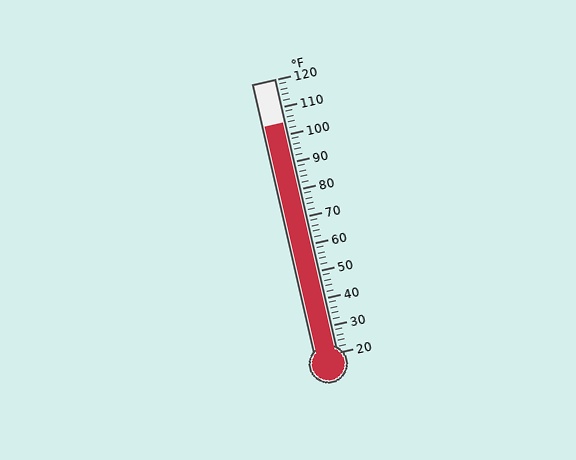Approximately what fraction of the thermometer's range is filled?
The thermometer is filled to approximately 85% of its range.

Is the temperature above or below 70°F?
The temperature is above 70°F.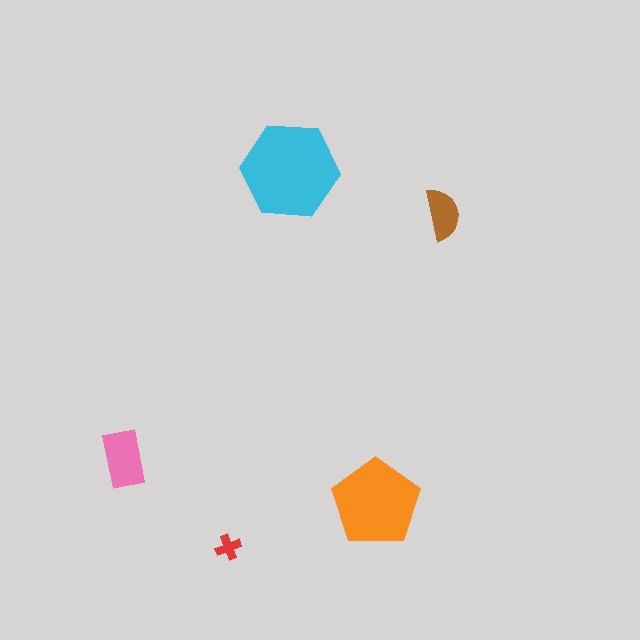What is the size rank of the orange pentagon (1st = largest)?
2nd.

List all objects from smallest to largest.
The red cross, the brown semicircle, the pink rectangle, the orange pentagon, the cyan hexagon.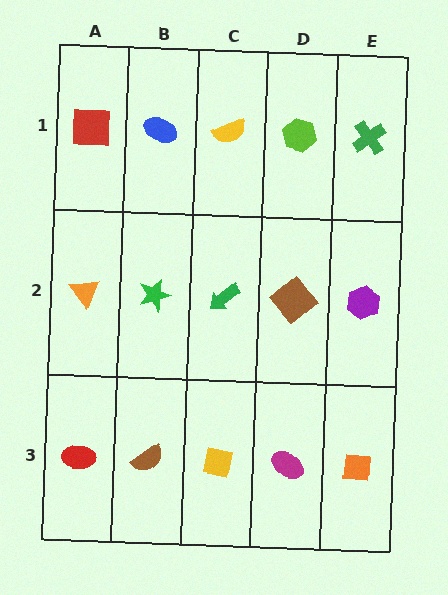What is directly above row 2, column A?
A red square.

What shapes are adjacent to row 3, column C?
A green arrow (row 2, column C), a brown semicircle (row 3, column B), a magenta ellipse (row 3, column D).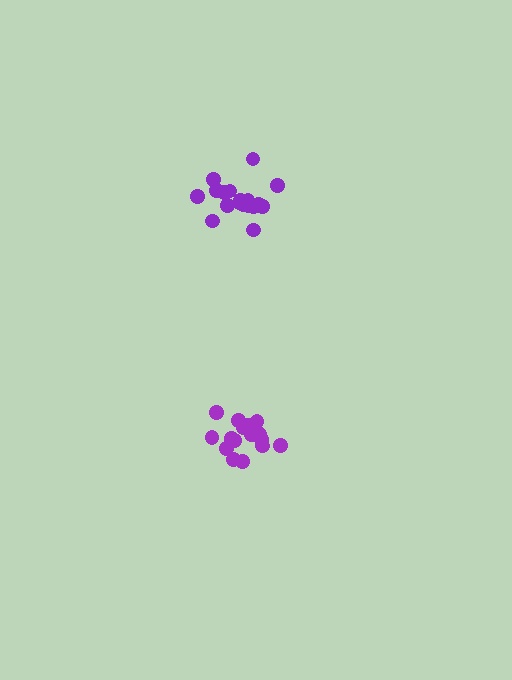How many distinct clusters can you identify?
There are 2 distinct clusters.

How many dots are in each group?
Group 1: 18 dots, Group 2: 18 dots (36 total).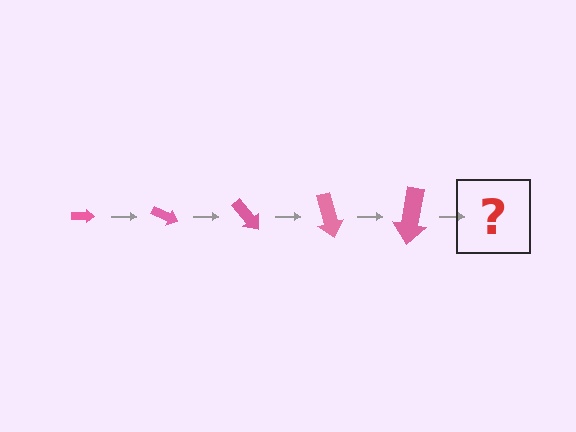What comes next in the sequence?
The next element should be an arrow, larger than the previous one and rotated 125 degrees from the start.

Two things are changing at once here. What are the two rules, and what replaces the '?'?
The two rules are that the arrow grows larger each step and it rotates 25 degrees each step. The '?' should be an arrow, larger than the previous one and rotated 125 degrees from the start.